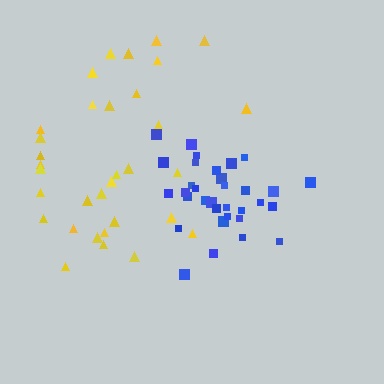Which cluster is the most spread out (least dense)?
Yellow.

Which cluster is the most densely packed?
Blue.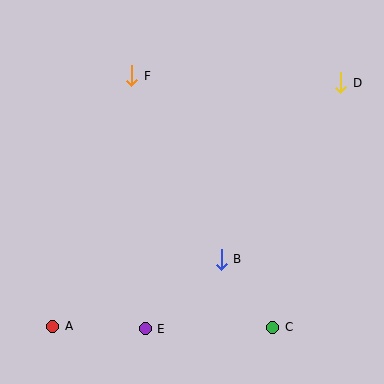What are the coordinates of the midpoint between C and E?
The midpoint between C and E is at (209, 328).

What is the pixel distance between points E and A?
The distance between E and A is 93 pixels.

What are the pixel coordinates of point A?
Point A is at (53, 326).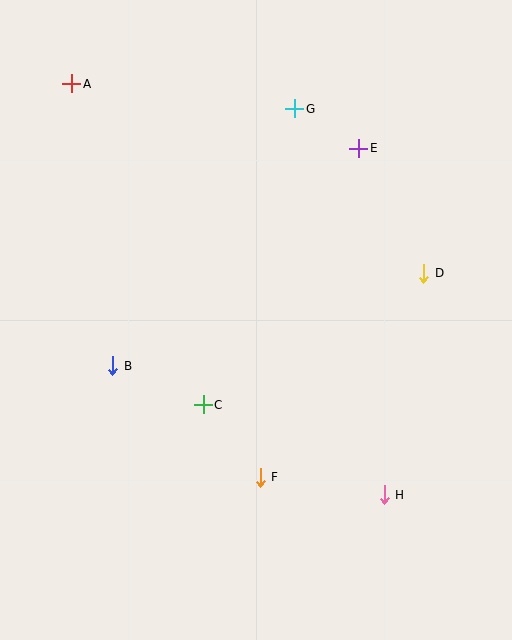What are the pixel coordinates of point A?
Point A is at (72, 84).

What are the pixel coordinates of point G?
Point G is at (295, 109).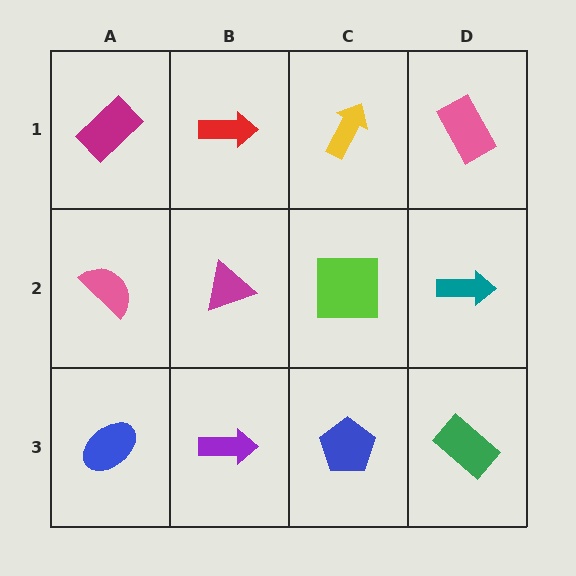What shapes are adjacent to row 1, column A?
A pink semicircle (row 2, column A), a red arrow (row 1, column B).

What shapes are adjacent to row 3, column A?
A pink semicircle (row 2, column A), a purple arrow (row 3, column B).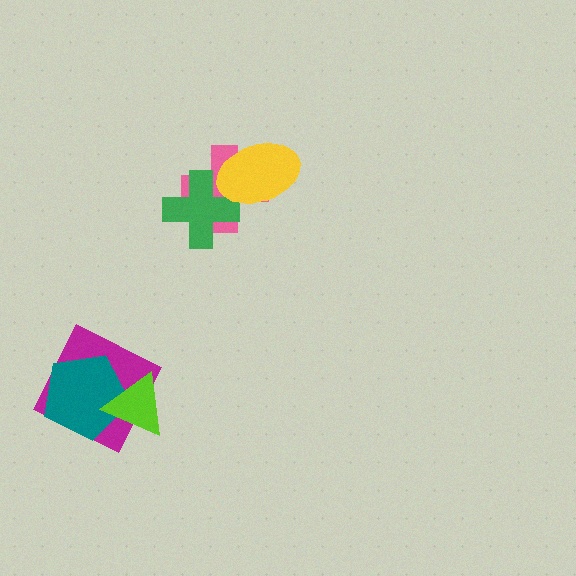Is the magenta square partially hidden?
Yes, it is partially covered by another shape.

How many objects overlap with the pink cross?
2 objects overlap with the pink cross.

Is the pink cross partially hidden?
Yes, it is partially covered by another shape.